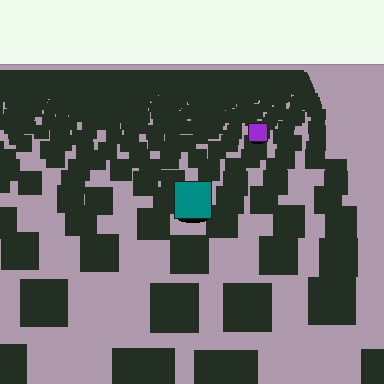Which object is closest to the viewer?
The teal square is closest. The texture marks near it are larger and more spread out.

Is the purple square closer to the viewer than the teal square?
No. The teal square is closer — you can tell from the texture gradient: the ground texture is coarser near it.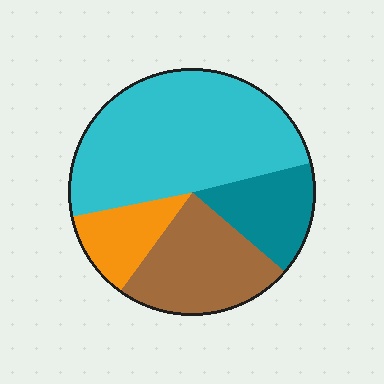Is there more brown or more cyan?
Cyan.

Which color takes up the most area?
Cyan, at roughly 50%.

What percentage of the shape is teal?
Teal covers around 15% of the shape.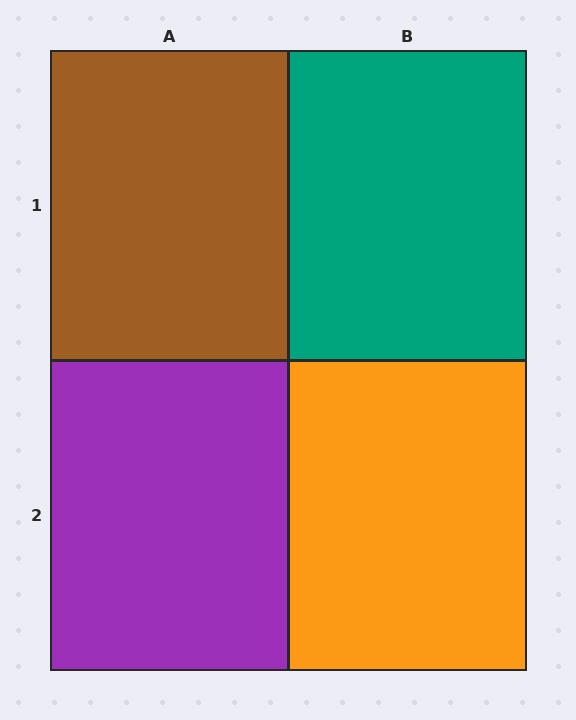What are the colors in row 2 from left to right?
Purple, orange.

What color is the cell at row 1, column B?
Teal.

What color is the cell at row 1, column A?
Brown.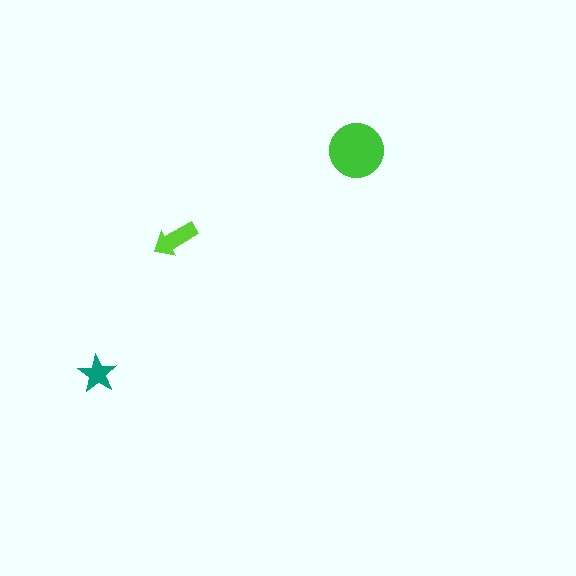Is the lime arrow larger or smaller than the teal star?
Larger.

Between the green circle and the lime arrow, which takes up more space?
The green circle.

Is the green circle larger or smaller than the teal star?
Larger.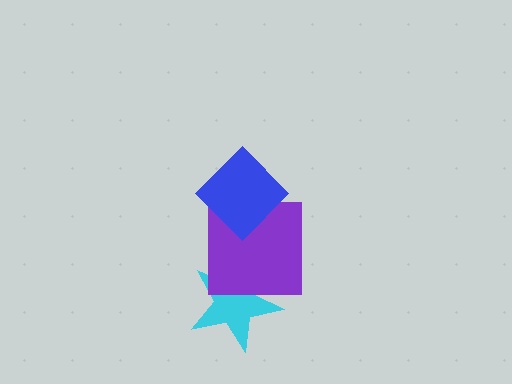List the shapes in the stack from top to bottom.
From top to bottom: the blue diamond, the purple square, the cyan star.